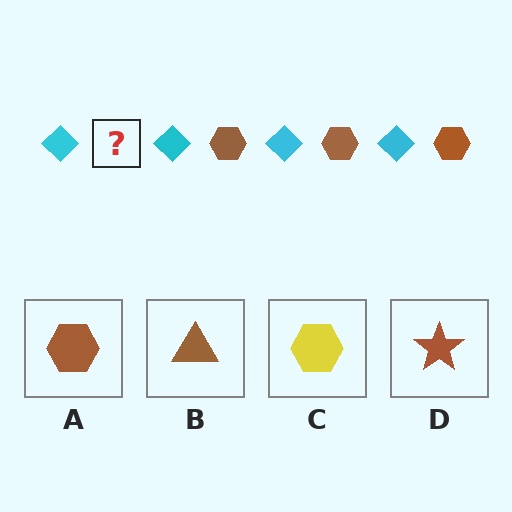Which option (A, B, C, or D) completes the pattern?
A.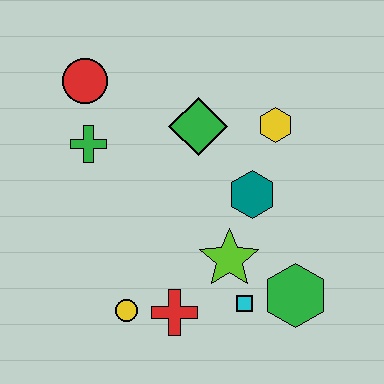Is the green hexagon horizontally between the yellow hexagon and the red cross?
No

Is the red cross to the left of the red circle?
No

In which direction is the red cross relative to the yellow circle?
The red cross is to the right of the yellow circle.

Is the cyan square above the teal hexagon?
No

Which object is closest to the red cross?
The yellow circle is closest to the red cross.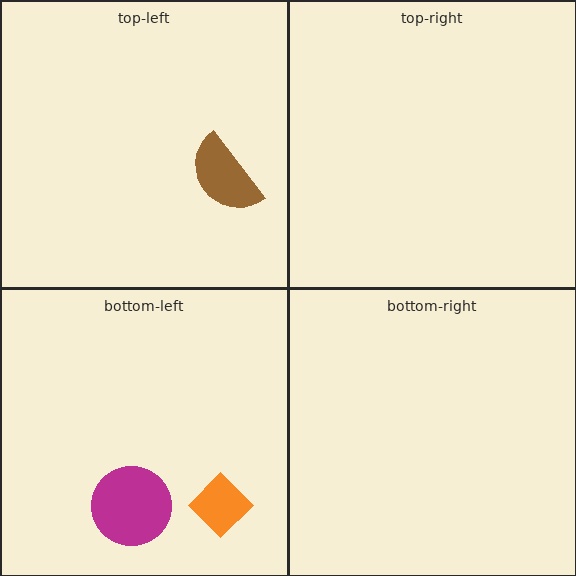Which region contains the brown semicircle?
The top-left region.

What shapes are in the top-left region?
The brown semicircle.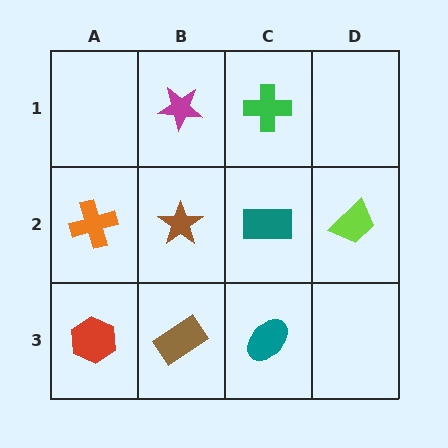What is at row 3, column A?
A red hexagon.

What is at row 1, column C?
A green cross.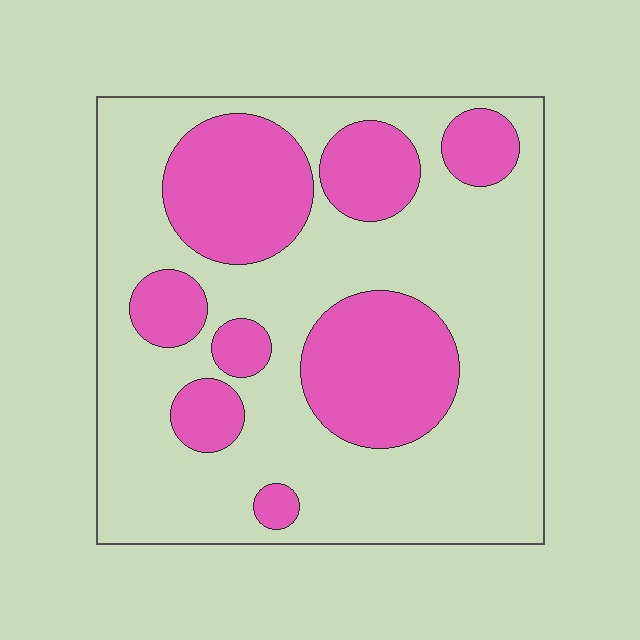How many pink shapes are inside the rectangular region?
8.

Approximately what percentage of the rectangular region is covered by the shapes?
Approximately 30%.